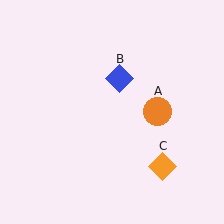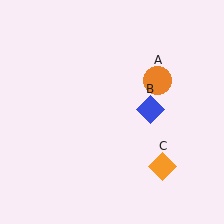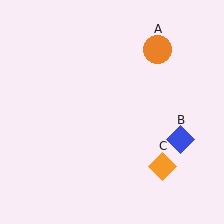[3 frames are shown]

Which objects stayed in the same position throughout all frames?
Orange diamond (object C) remained stationary.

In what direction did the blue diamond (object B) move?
The blue diamond (object B) moved down and to the right.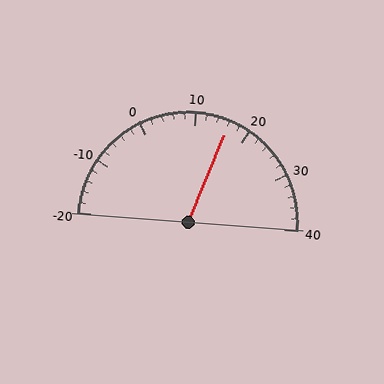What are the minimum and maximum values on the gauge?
The gauge ranges from -20 to 40.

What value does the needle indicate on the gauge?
The needle indicates approximately 16.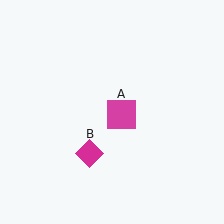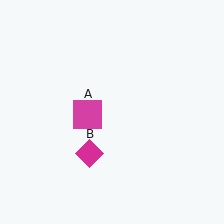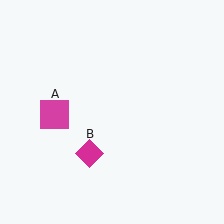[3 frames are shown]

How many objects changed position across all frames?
1 object changed position: magenta square (object A).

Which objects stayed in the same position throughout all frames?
Magenta diamond (object B) remained stationary.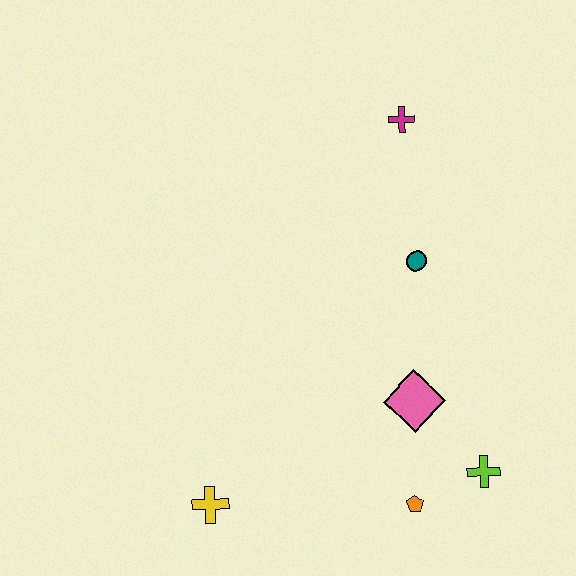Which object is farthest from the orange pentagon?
The magenta cross is farthest from the orange pentagon.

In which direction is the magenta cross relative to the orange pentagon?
The magenta cross is above the orange pentagon.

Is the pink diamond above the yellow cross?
Yes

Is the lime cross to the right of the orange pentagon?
Yes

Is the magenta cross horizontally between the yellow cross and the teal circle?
Yes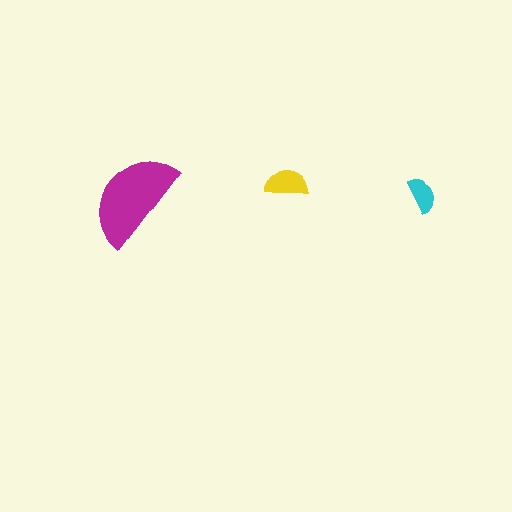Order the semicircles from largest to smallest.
the magenta one, the yellow one, the cyan one.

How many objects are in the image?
There are 3 objects in the image.